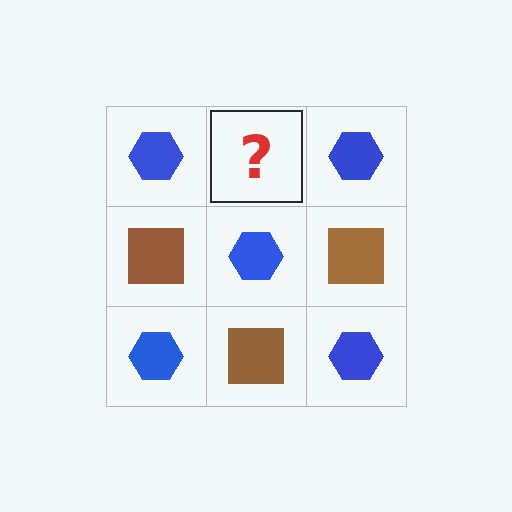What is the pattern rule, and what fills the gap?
The rule is that it alternates blue hexagon and brown square in a checkerboard pattern. The gap should be filled with a brown square.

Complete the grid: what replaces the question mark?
The question mark should be replaced with a brown square.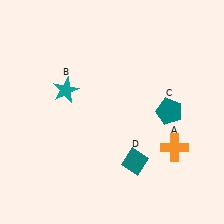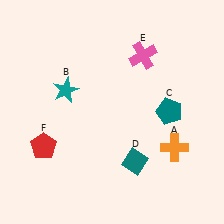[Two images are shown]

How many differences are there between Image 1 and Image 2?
There are 2 differences between the two images.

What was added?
A pink cross (E), a red pentagon (F) were added in Image 2.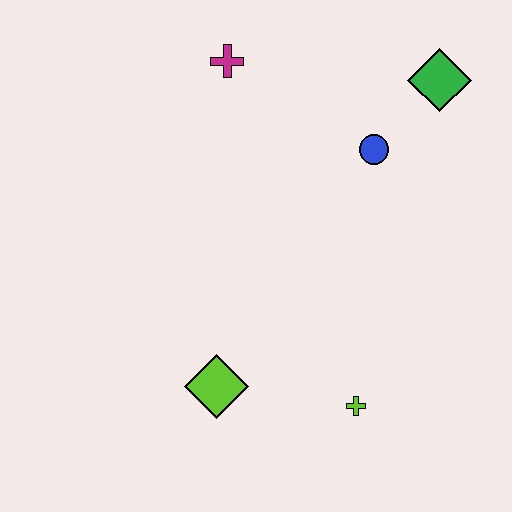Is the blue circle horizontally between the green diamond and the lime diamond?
Yes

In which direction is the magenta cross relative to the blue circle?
The magenta cross is to the left of the blue circle.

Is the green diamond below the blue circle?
No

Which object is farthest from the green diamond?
The lime diamond is farthest from the green diamond.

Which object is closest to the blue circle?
The green diamond is closest to the blue circle.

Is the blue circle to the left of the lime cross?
No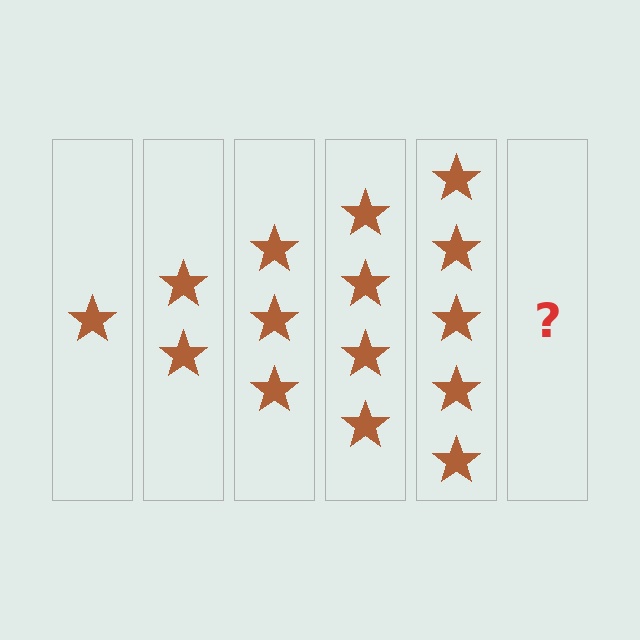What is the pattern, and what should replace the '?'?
The pattern is that each step adds one more star. The '?' should be 6 stars.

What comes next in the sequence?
The next element should be 6 stars.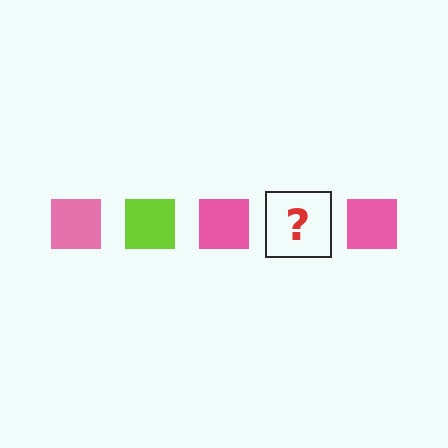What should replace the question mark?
The question mark should be replaced with a lime square.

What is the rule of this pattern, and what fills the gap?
The rule is that the pattern cycles through pink, lime squares. The gap should be filled with a lime square.